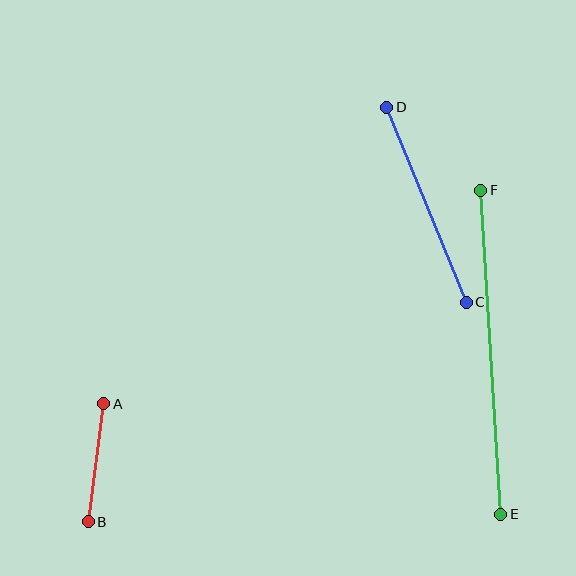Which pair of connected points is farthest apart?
Points E and F are farthest apart.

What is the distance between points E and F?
The distance is approximately 325 pixels.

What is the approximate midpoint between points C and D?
The midpoint is at approximately (426, 205) pixels.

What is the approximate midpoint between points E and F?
The midpoint is at approximately (491, 352) pixels.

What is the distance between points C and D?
The distance is approximately 211 pixels.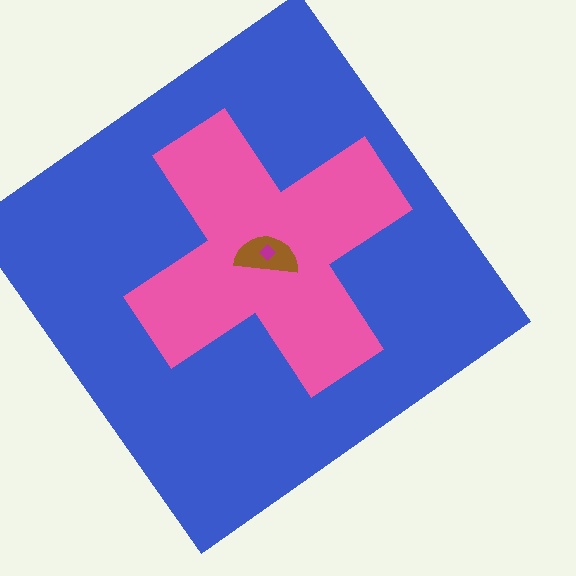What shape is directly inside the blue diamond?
The pink cross.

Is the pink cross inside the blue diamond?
Yes.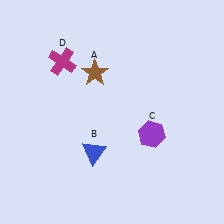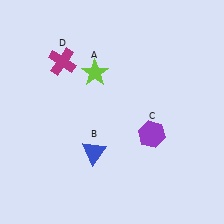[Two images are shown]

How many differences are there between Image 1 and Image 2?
There is 1 difference between the two images.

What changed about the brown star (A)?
In Image 1, A is brown. In Image 2, it changed to lime.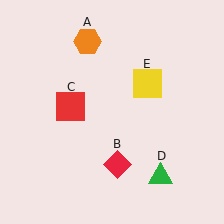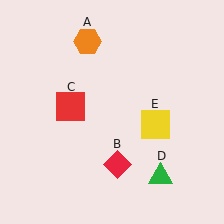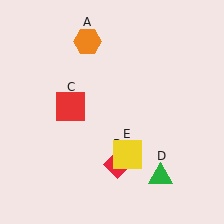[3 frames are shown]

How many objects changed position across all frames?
1 object changed position: yellow square (object E).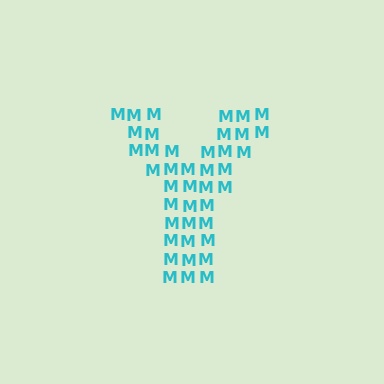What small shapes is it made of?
It is made of small letter M's.